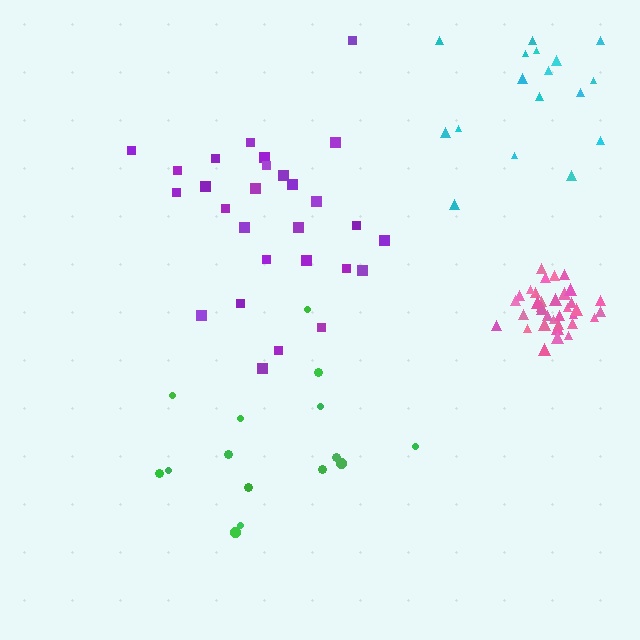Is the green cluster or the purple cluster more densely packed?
Purple.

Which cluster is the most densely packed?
Pink.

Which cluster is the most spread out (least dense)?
Green.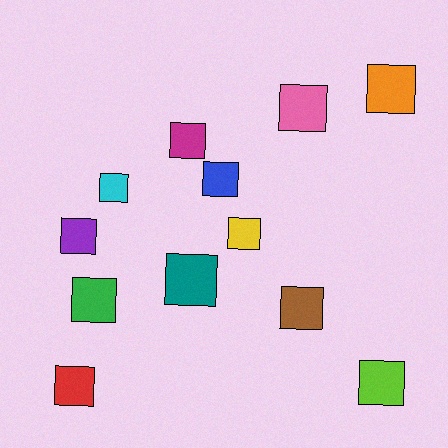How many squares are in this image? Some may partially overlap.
There are 12 squares.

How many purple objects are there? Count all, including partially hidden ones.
There is 1 purple object.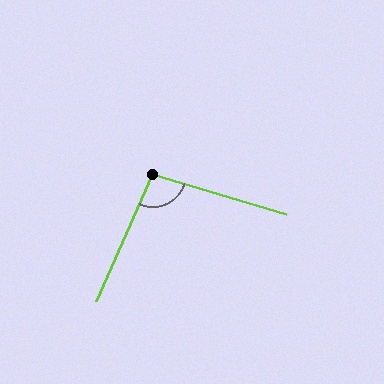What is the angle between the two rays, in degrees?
Approximately 97 degrees.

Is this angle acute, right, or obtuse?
It is obtuse.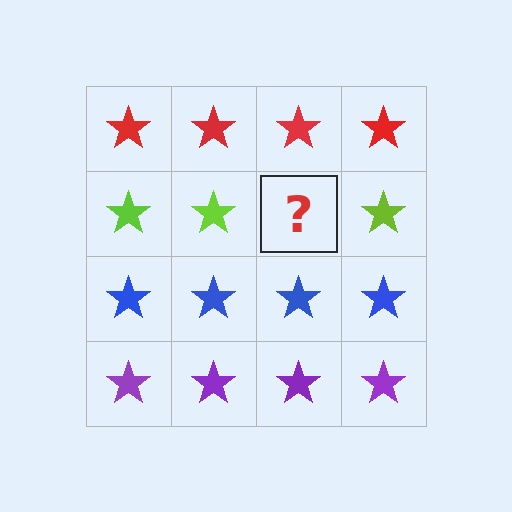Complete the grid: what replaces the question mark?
The question mark should be replaced with a lime star.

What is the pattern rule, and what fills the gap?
The rule is that each row has a consistent color. The gap should be filled with a lime star.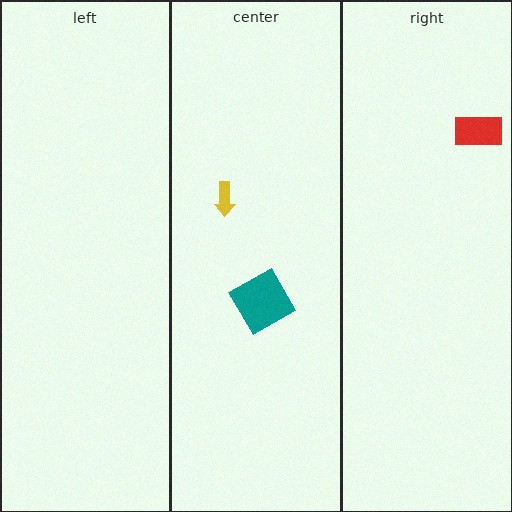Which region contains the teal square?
The center region.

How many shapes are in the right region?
1.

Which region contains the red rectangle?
The right region.